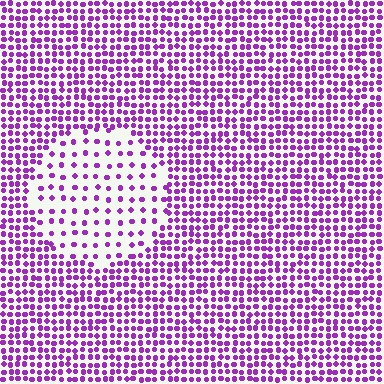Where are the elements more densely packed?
The elements are more densely packed outside the circle boundary.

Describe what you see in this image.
The image contains small purple elements arranged at two different densities. A circle-shaped region is visible where the elements are less densely packed than the surrounding area.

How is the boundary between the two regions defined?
The boundary is defined by a change in element density (approximately 2.5x ratio). All elements are the same color, size, and shape.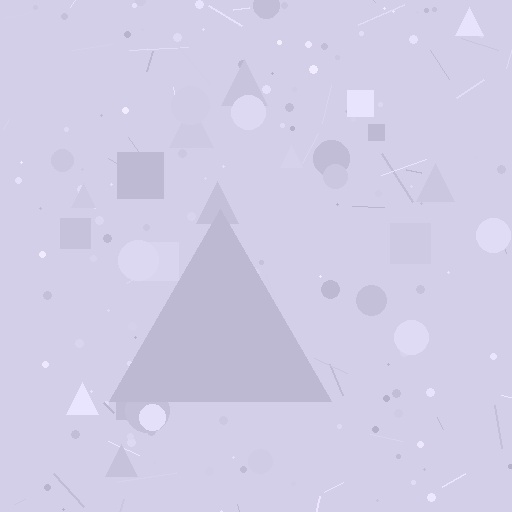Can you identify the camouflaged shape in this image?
The camouflaged shape is a triangle.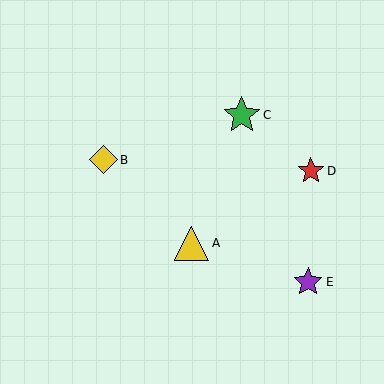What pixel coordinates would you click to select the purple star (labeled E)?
Click at (308, 282) to select the purple star E.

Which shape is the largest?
The green star (labeled C) is the largest.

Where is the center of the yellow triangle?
The center of the yellow triangle is at (192, 243).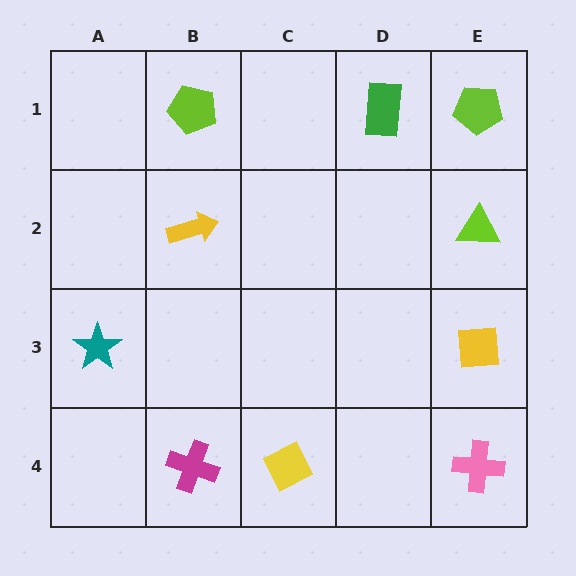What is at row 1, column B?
A lime pentagon.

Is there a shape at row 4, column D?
No, that cell is empty.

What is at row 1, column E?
A lime pentagon.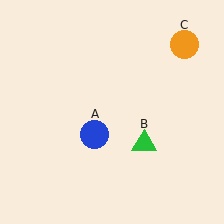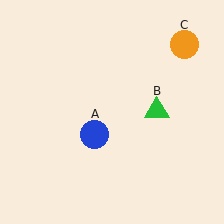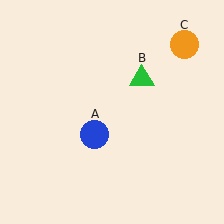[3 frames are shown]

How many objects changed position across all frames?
1 object changed position: green triangle (object B).